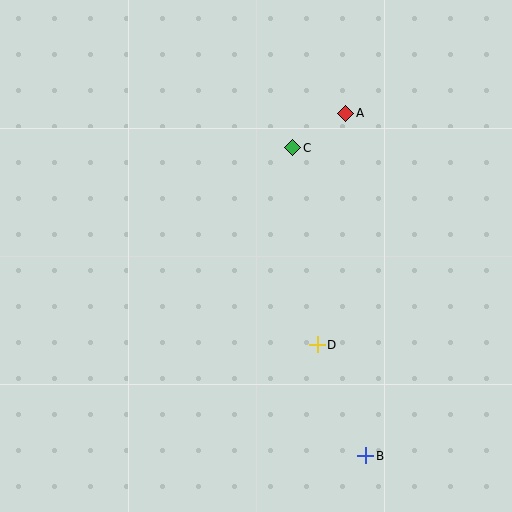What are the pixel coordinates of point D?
Point D is at (317, 345).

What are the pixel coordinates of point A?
Point A is at (346, 113).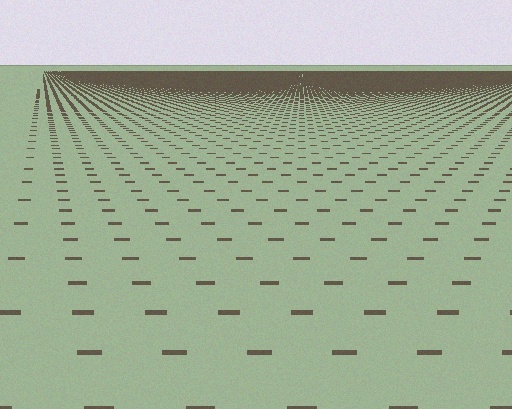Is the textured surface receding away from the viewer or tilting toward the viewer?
The surface is receding away from the viewer. Texture elements get smaller and denser toward the top.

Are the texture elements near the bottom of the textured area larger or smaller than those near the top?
Larger. Near the bottom, elements are closer to the viewer and appear at a bigger on-screen size.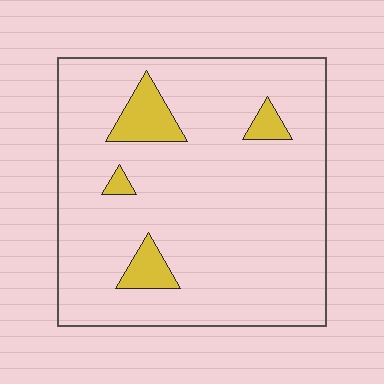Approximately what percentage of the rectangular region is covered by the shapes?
Approximately 10%.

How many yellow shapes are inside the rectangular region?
4.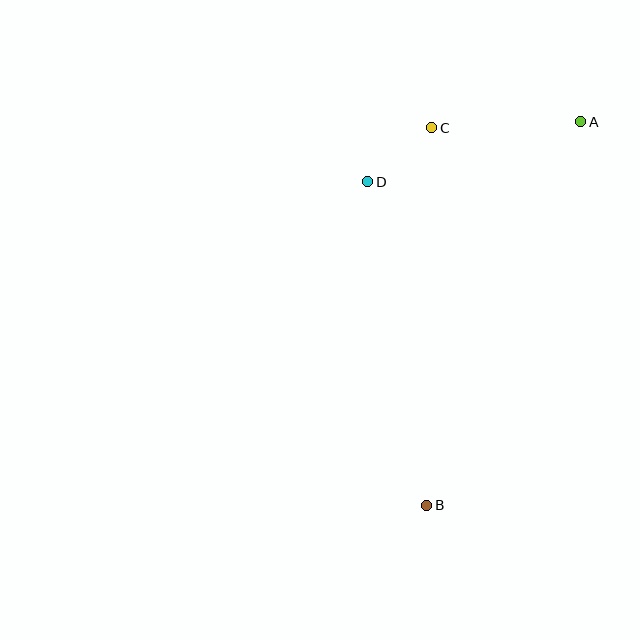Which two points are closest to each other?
Points C and D are closest to each other.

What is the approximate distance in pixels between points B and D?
The distance between B and D is approximately 328 pixels.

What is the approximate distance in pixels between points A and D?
The distance between A and D is approximately 221 pixels.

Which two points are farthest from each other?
Points A and B are farthest from each other.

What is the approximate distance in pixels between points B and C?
The distance between B and C is approximately 377 pixels.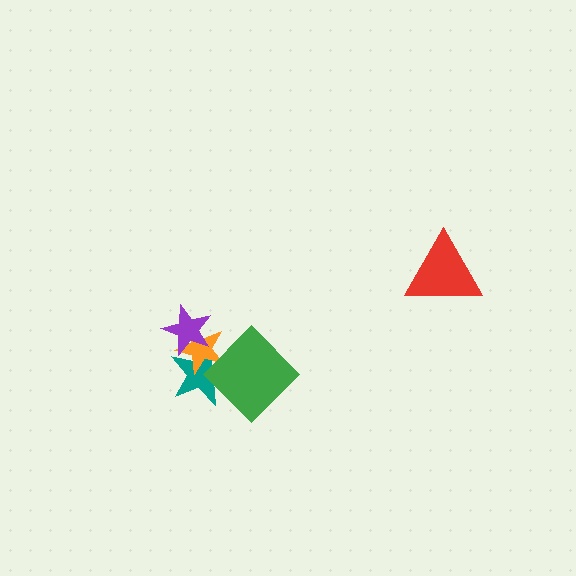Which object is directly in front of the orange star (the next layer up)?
The purple star is directly in front of the orange star.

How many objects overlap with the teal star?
3 objects overlap with the teal star.